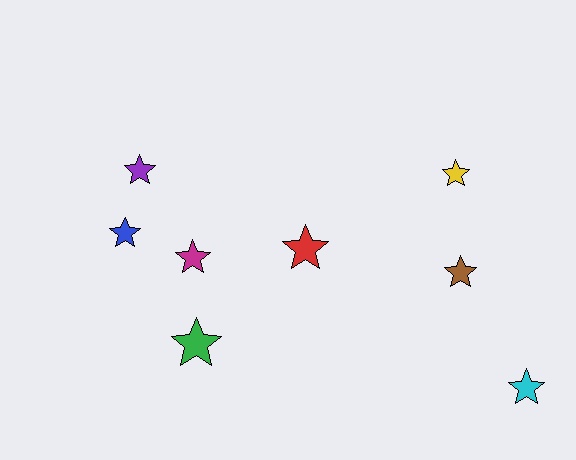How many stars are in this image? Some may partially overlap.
There are 8 stars.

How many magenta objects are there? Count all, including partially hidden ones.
There is 1 magenta object.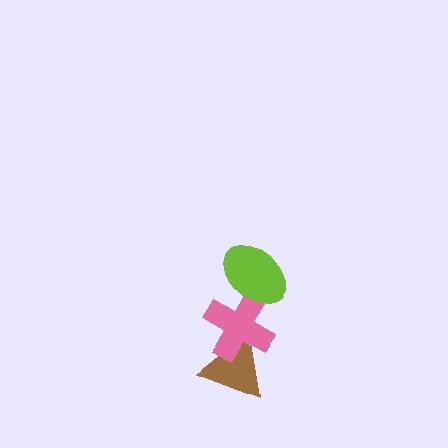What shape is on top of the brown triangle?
The pink cross is on top of the brown triangle.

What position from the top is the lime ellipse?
The lime ellipse is 1st from the top.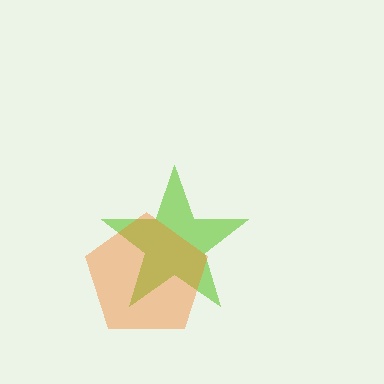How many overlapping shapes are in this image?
There are 2 overlapping shapes in the image.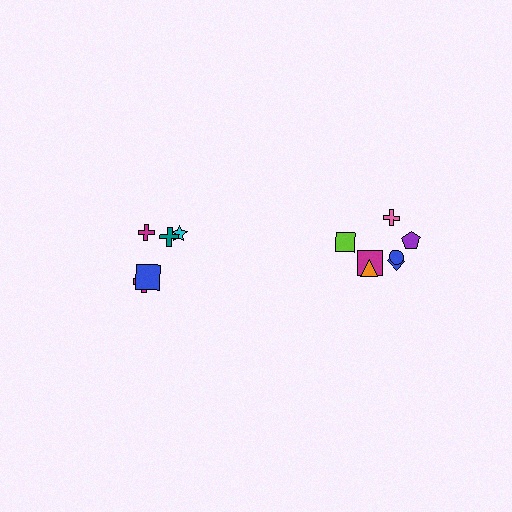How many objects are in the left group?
There are 5 objects.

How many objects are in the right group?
There are 7 objects.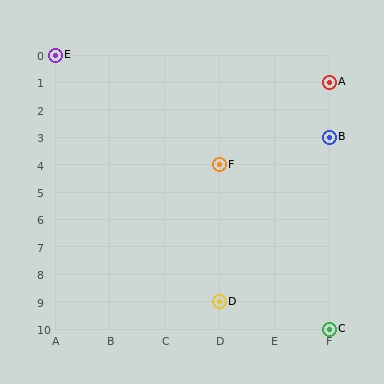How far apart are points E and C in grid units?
Points E and C are 5 columns and 10 rows apart (about 11.2 grid units diagonally).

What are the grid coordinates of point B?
Point B is at grid coordinates (F, 3).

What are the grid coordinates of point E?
Point E is at grid coordinates (A, 0).